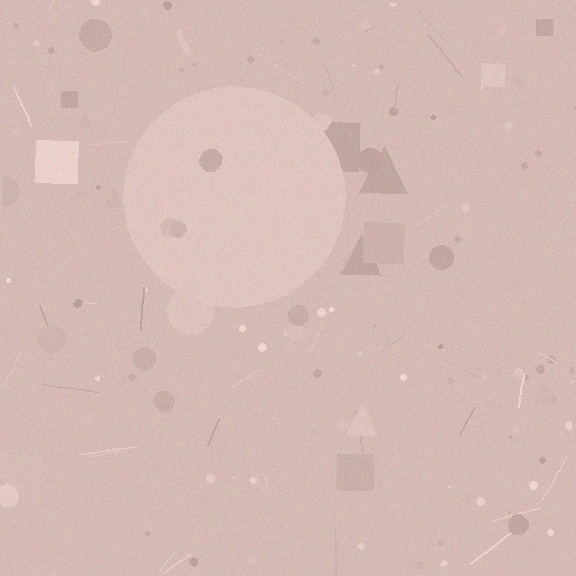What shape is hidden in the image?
A circle is hidden in the image.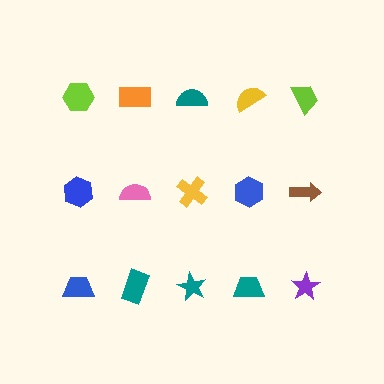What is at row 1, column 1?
A lime hexagon.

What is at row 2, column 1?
A blue hexagon.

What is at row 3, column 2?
A teal rectangle.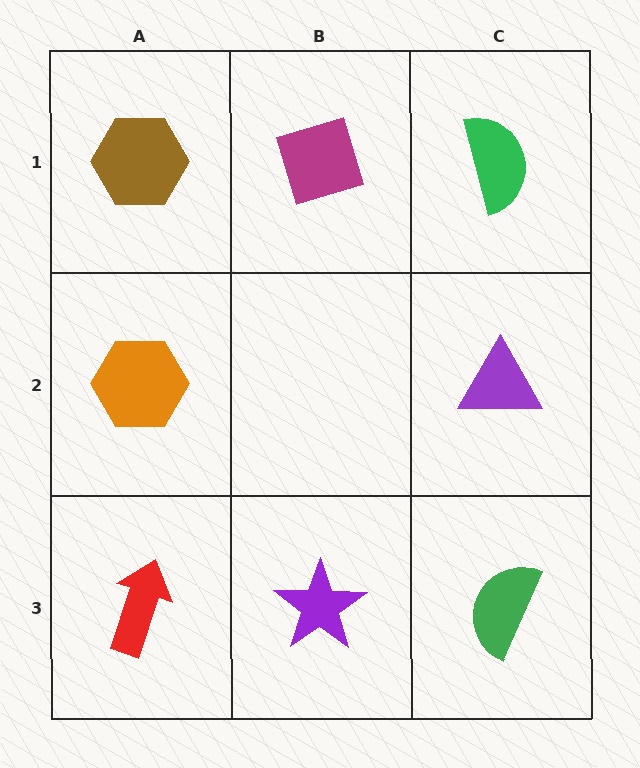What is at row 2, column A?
An orange hexagon.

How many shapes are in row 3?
3 shapes.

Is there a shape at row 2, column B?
No, that cell is empty.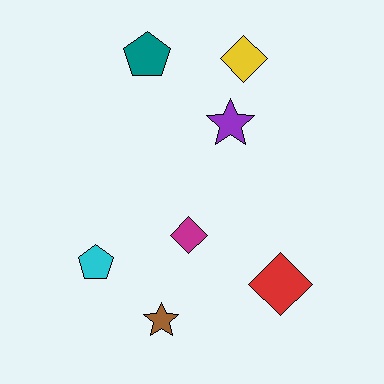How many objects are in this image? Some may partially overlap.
There are 7 objects.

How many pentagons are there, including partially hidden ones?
There are 2 pentagons.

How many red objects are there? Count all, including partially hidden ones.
There is 1 red object.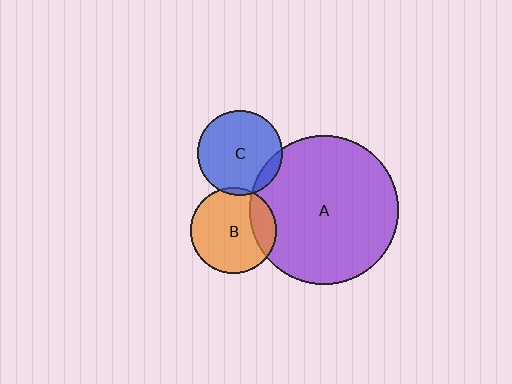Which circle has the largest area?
Circle A (purple).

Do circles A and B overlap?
Yes.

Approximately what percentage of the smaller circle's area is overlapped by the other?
Approximately 20%.